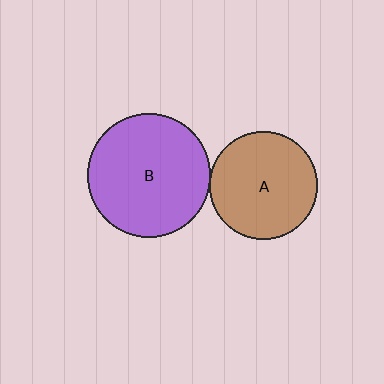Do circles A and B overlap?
Yes.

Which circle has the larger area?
Circle B (purple).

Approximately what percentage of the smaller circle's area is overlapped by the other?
Approximately 5%.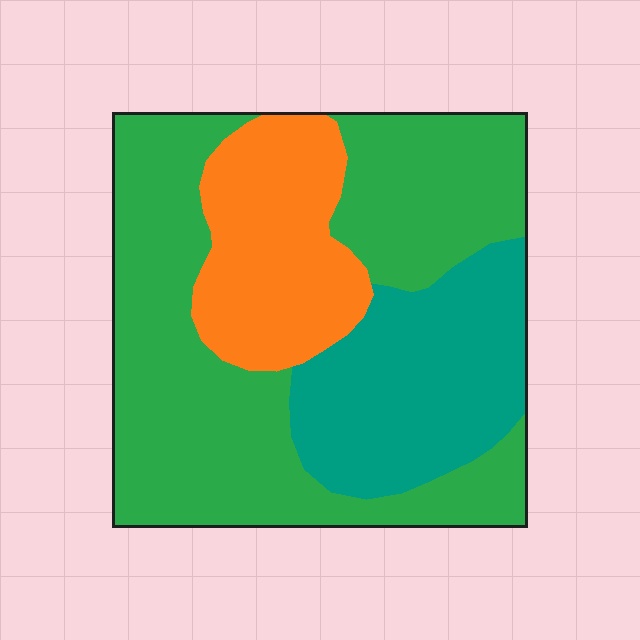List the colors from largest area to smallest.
From largest to smallest: green, teal, orange.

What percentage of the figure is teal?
Teal takes up about one quarter (1/4) of the figure.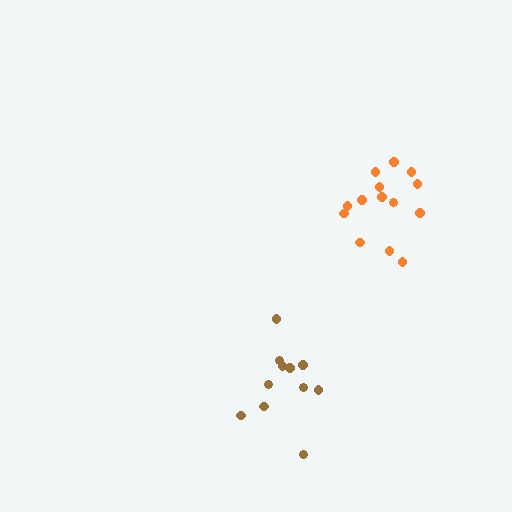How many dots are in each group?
Group 1: 14 dots, Group 2: 11 dots (25 total).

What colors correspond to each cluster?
The clusters are colored: orange, brown.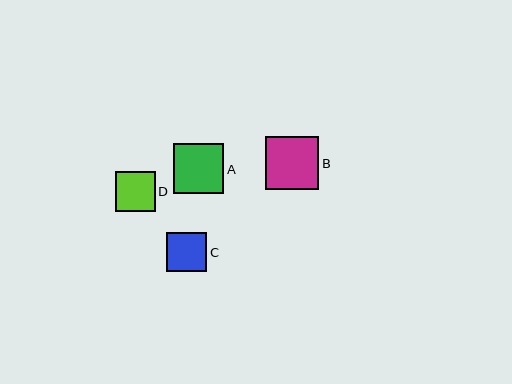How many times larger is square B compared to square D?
Square B is approximately 1.3 times the size of square D.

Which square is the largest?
Square B is the largest with a size of approximately 53 pixels.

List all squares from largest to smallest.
From largest to smallest: B, A, D, C.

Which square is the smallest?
Square C is the smallest with a size of approximately 40 pixels.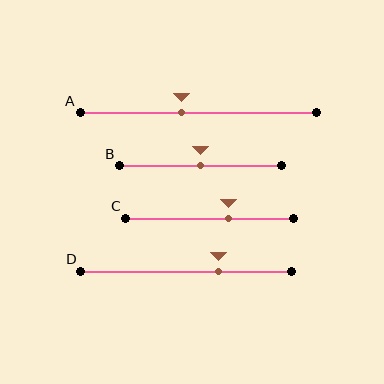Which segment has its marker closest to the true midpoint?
Segment B has its marker closest to the true midpoint.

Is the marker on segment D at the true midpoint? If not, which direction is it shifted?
No, the marker on segment D is shifted to the right by about 15% of the segment length.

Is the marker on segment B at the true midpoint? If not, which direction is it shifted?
Yes, the marker on segment B is at the true midpoint.